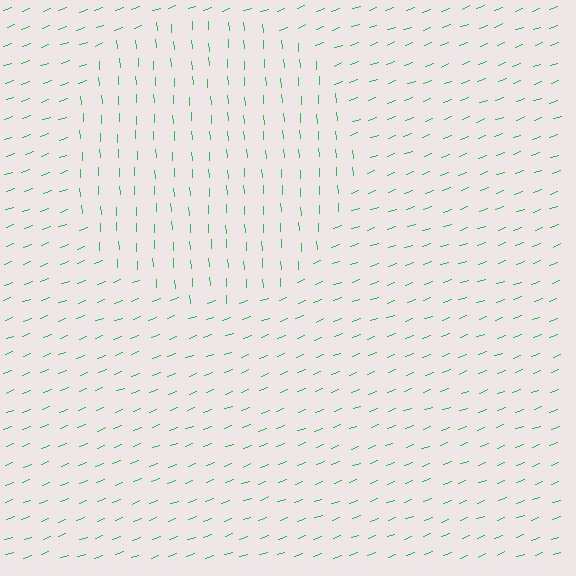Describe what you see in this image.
The image is filled with small green line segments. A circle region in the image has lines oriented differently from the surrounding lines, creating a visible texture boundary.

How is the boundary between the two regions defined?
The boundary is defined purely by a change in line orientation (approximately 73 degrees difference). All lines are the same color and thickness.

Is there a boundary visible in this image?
Yes, there is a texture boundary formed by a change in line orientation.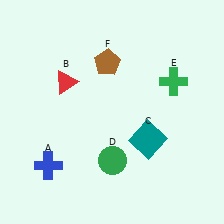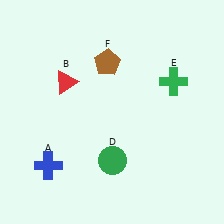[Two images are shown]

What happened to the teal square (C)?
The teal square (C) was removed in Image 2. It was in the bottom-right area of Image 1.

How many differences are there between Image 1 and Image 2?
There is 1 difference between the two images.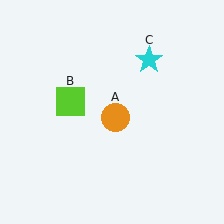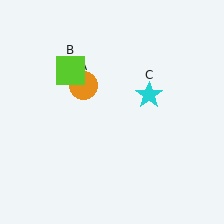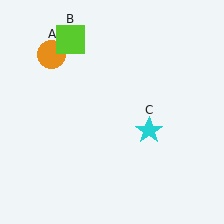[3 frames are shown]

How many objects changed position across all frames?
3 objects changed position: orange circle (object A), lime square (object B), cyan star (object C).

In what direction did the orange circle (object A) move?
The orange circle (object A) moved up and to the left.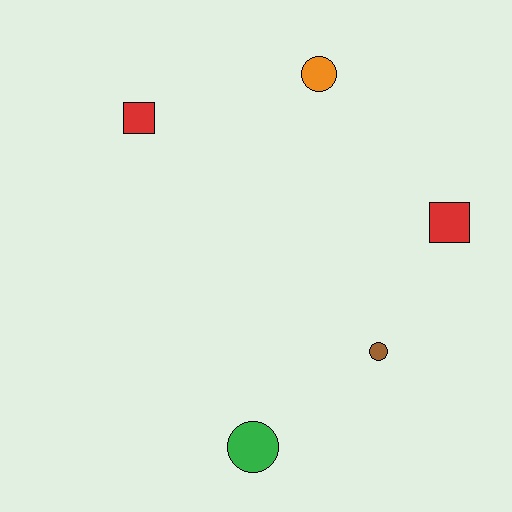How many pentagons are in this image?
There are no pentagons.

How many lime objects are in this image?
There are no lime objects.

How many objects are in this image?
There are 5 objects.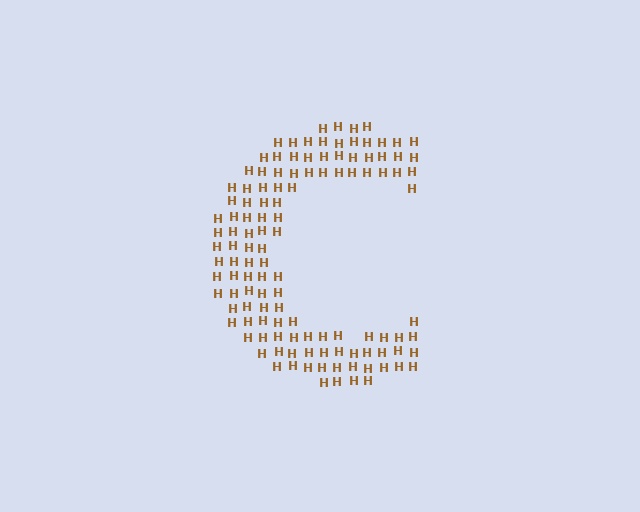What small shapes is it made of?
It is made of small letter H's.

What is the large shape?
The large shape is the letter C.